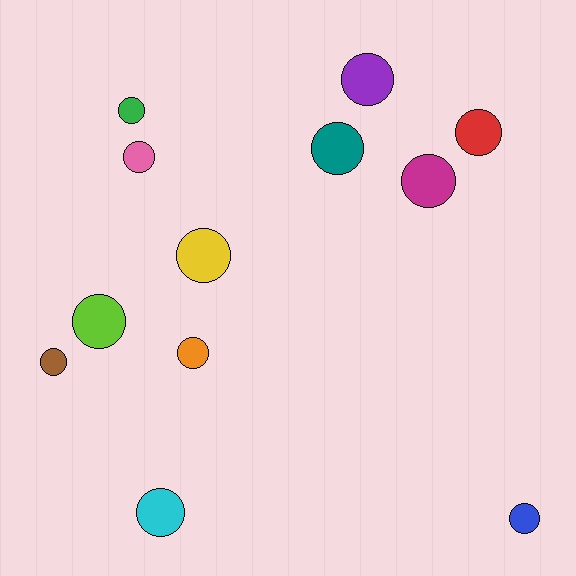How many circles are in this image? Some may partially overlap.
There are 12 circles.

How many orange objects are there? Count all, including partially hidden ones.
There is 1 orange object.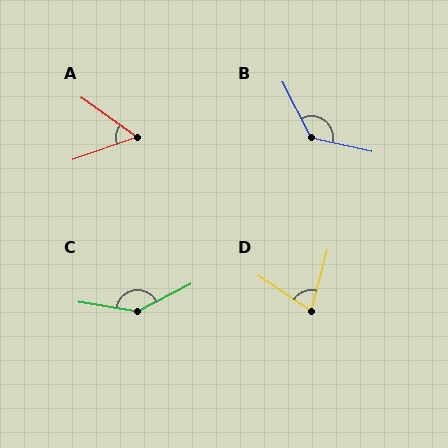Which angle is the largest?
C, at approximately 144 degrees.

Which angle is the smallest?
A, at approximately 55 degrees.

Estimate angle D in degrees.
Approximately 70 degrees.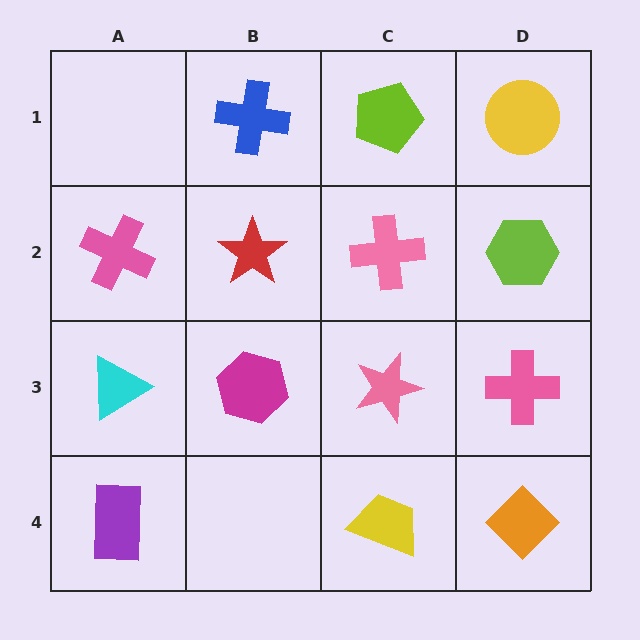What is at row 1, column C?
A lime pentagon.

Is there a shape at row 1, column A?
No, that cell is empty.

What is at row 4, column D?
An orange diamond.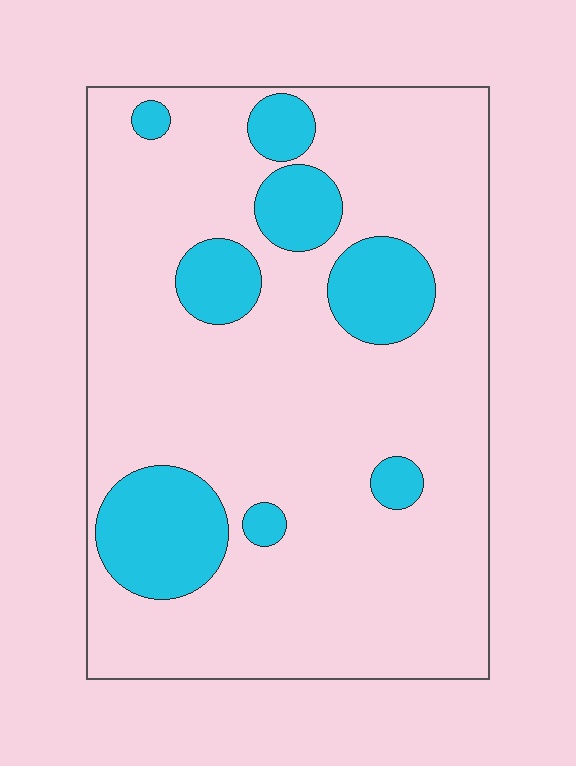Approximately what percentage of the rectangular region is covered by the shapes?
Approximately 20%.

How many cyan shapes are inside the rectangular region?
8.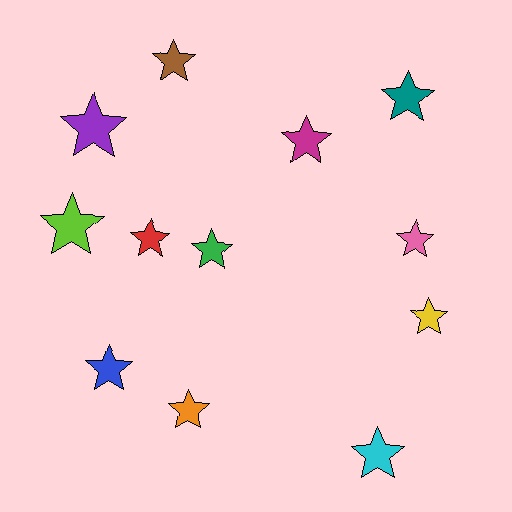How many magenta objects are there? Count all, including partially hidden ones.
There is 1 magenta object.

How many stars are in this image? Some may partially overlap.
There are 12 stars.